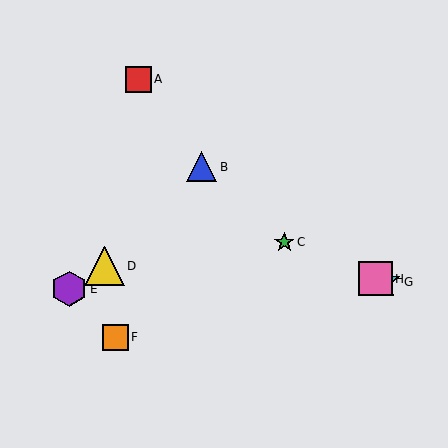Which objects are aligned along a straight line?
Objects C, G, H are aligned along a straight line.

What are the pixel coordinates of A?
Object A is at (138, 79).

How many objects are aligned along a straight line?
3 objects (C, G, H) are aligned along a straight line.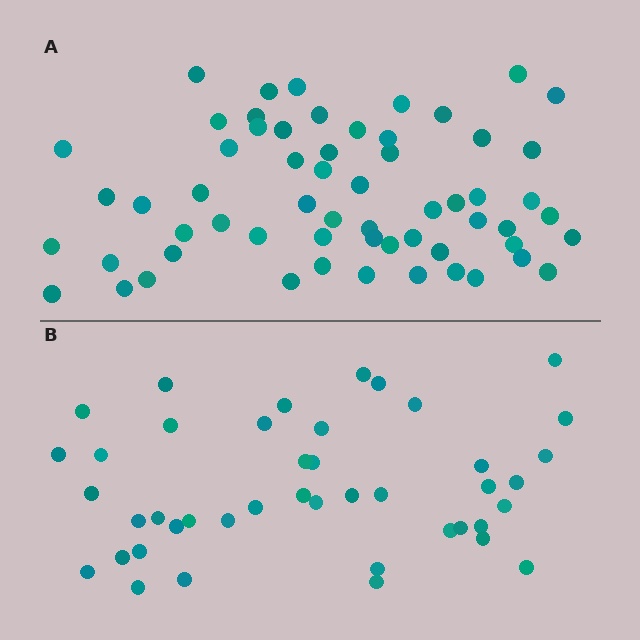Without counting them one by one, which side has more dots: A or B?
Region A (the top region) has more dots.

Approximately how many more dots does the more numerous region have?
Region A has approximately 15 more dots than region B.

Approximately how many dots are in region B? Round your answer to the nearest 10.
About 40 dots. (The exact count is 43, which rounds to 40.)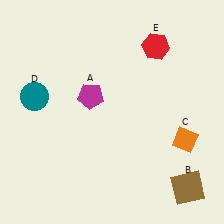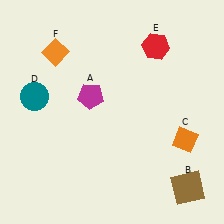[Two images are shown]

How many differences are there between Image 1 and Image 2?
There is 1 difference between the two images.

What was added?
An orange diamond (F) was added in Image 2.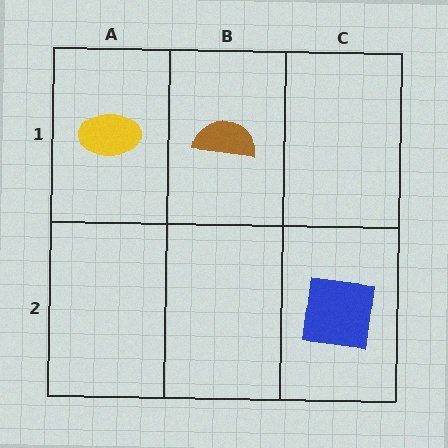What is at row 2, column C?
A blue square.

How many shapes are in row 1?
2 shapes.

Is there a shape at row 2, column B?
No, that cell is empty.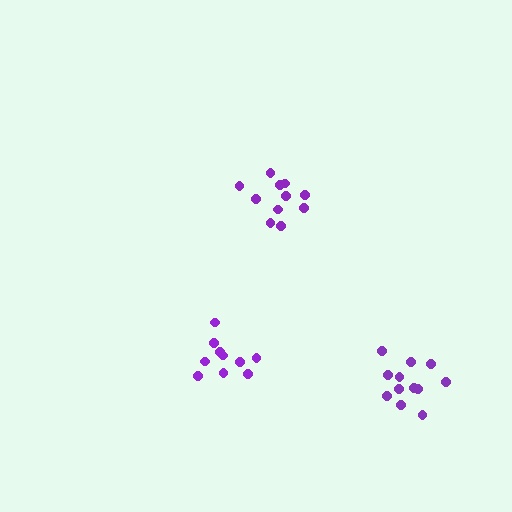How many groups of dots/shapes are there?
There are 3 groups.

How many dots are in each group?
Group 1: 11 dots, Group 2: 12 dots, Group 3: 10 dots (33 total).